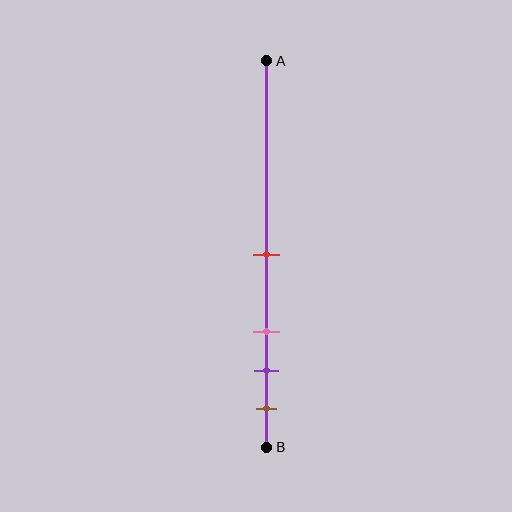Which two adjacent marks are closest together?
The purple and brown marks are the closest adjacent pair.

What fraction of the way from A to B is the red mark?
The red mark is approximately 50% (0.5) of the way from A to B.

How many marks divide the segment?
There are 4 marks dividing the segment.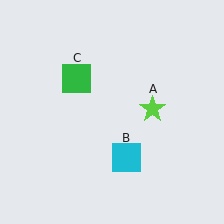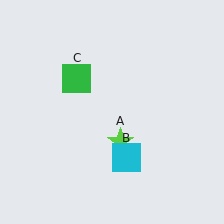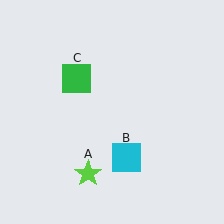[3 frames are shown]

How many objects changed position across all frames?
1 object changed position: lime star (object A).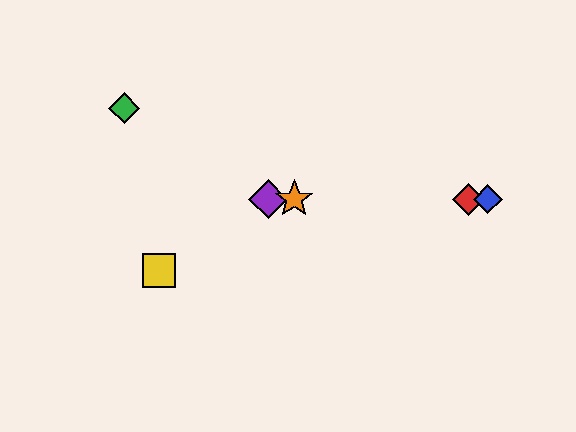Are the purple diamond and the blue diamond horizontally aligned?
Yes, both are at y≈199.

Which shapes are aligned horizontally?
The red diamond, the blue diamond, the purple diamond, the orange star are aligned horizontally.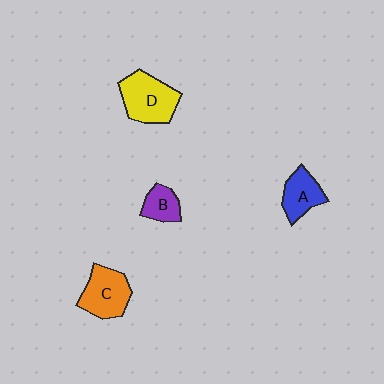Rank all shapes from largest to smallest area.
From largest to smallest: D (yellow), C (orange), A (blue), B (purple).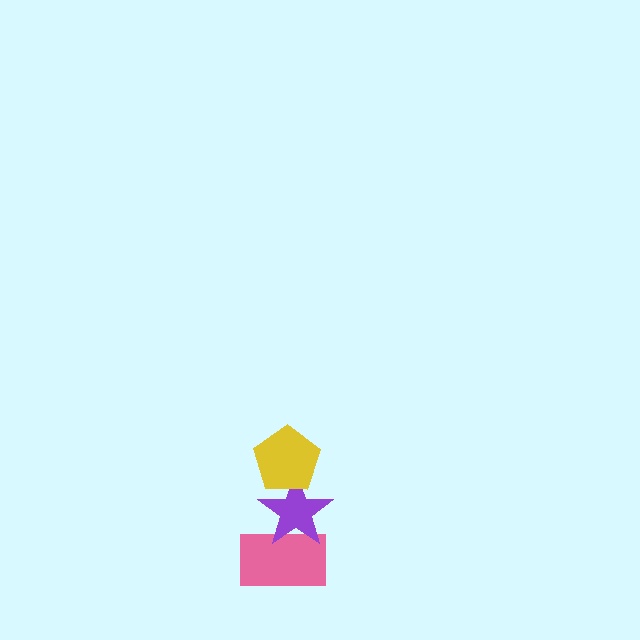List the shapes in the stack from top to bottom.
From top to bottom: the yellow pentagon, the purple star, the pink rectangle.